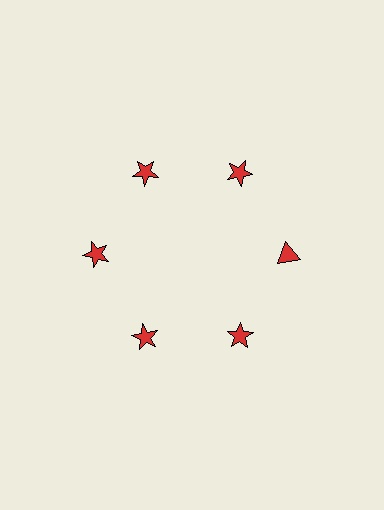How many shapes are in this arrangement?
There are 6 shapes arranged in a ring pattern.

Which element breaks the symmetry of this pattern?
The red triangle at roughly the 3 o'clock position breaks the symmetry. All other shapes are red stars.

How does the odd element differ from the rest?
It has a different shape: triangle instead of star.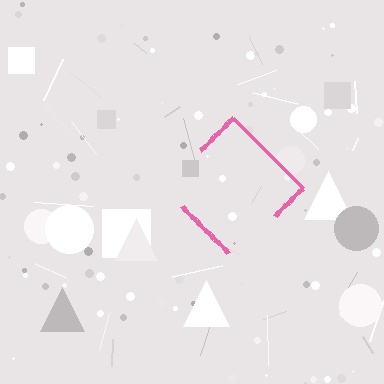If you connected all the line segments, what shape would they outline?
They would outline a diamond.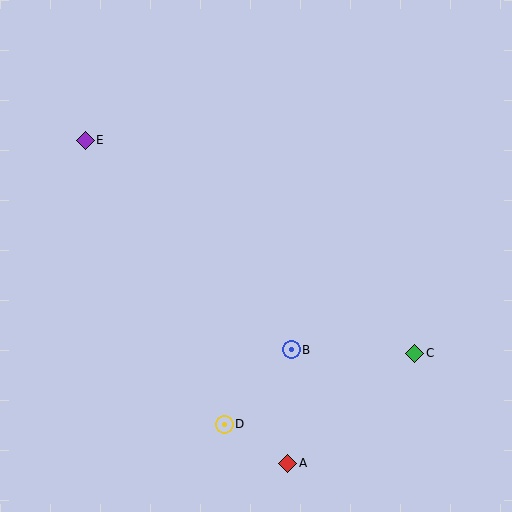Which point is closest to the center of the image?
Point B at (291, 350) is closest to the center.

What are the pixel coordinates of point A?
Point A is at (288, 463).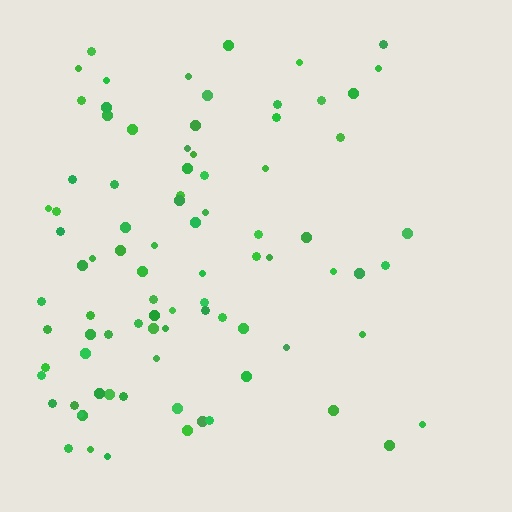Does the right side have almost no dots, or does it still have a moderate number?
Still a moderate number, just noticeably fewer than the left.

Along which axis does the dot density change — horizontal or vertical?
Horizontal.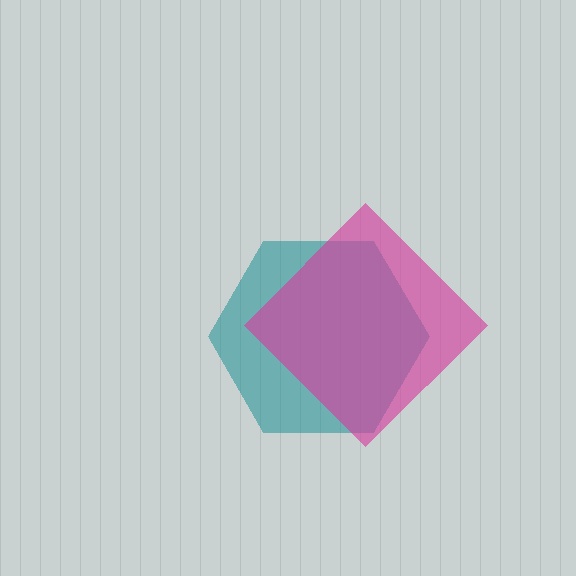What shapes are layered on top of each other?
The layered shapes are: a teal hexagon, a magenta diamond.